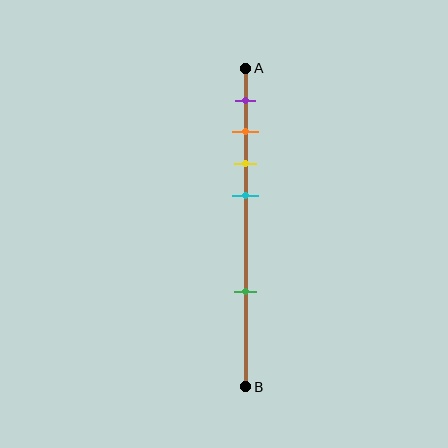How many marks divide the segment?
There are 5 marks dividing the segment.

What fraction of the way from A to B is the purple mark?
The purple mark is approximately 10% (0.1) of the way from A to B.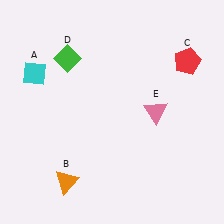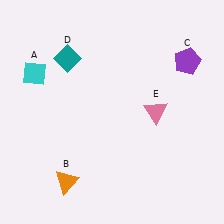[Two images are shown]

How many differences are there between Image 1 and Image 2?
There are 2 differences between the two images.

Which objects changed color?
C changed from red to purple. D changed from green to teal.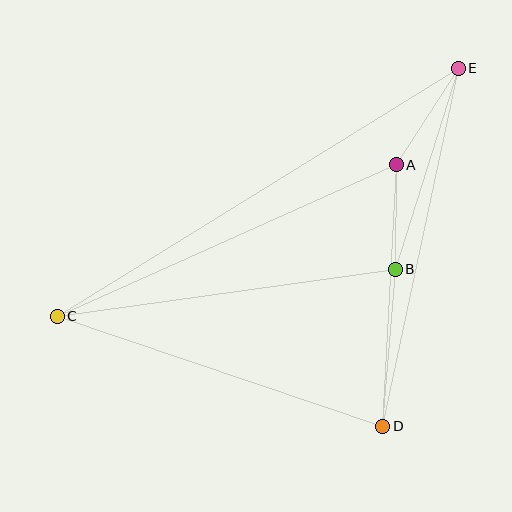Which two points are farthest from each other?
Points C and E are farthest from each other.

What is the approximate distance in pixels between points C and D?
The distance between C and D is approximately 344 pixels.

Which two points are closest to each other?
Points A and B are closest to each other.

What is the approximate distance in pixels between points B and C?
The distance between B and C is approximately 342 pixels.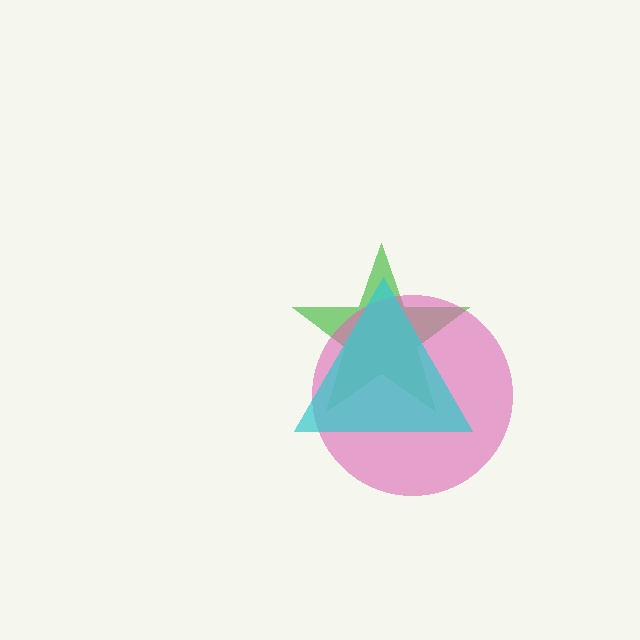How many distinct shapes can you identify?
There are 3 distinct shapes: a green star, a pink circle, a cyan triangle.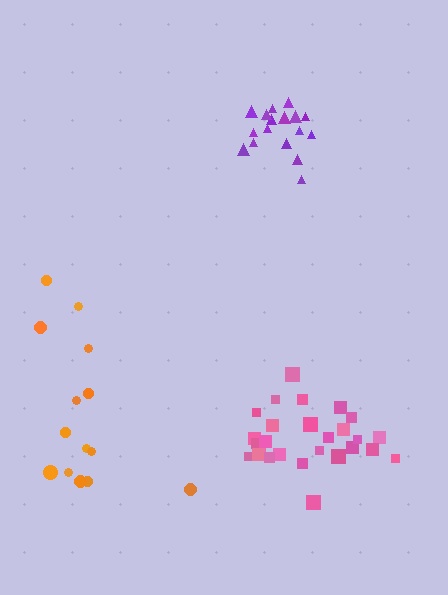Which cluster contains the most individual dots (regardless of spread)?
Pink (27).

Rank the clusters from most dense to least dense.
purple, pink, orange.